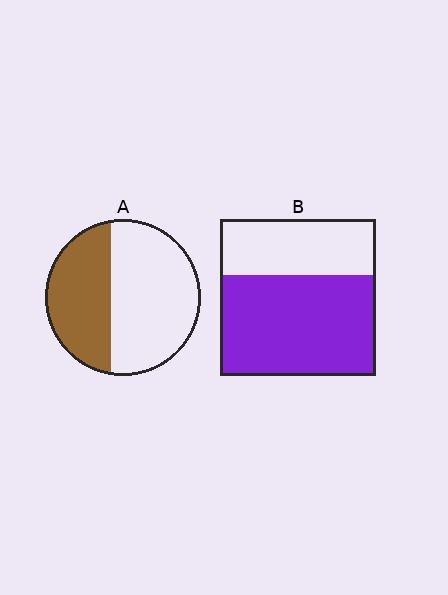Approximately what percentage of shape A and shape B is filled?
A is approximately 40% and B is approximately 65%.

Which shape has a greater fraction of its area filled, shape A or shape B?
Shape B.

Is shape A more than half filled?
No.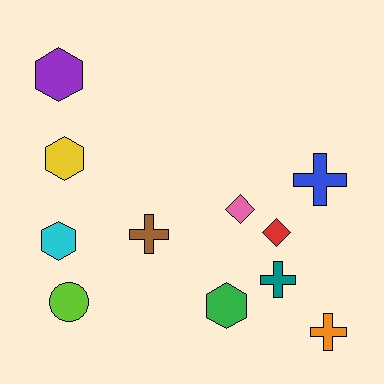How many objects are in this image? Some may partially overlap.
There are 11 objects.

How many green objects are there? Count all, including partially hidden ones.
There is 1 green object.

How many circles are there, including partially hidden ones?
There is 1 circle.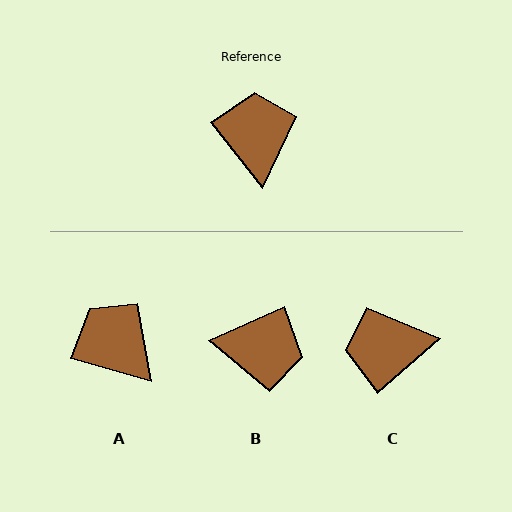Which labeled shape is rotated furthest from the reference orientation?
B, about 104 degrees away.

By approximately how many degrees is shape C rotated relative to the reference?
Approximately 93 degrees counter-clockwise.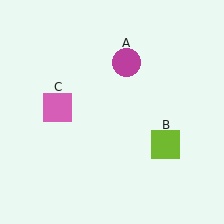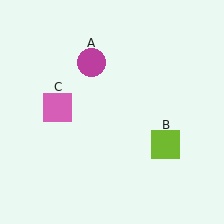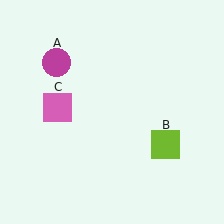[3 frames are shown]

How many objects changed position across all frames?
1 object changed position: magenta circle (object A).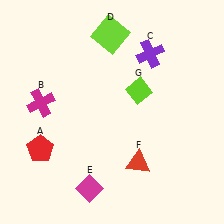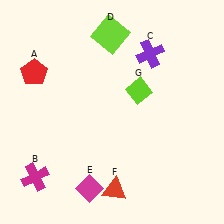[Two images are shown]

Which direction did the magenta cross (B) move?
The magenta cross (B) moved down.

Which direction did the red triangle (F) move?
The red triangle (F) moved down.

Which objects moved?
The objects that moved are: the red pentagon (A), the magenta cross (B), the red triangle (F).